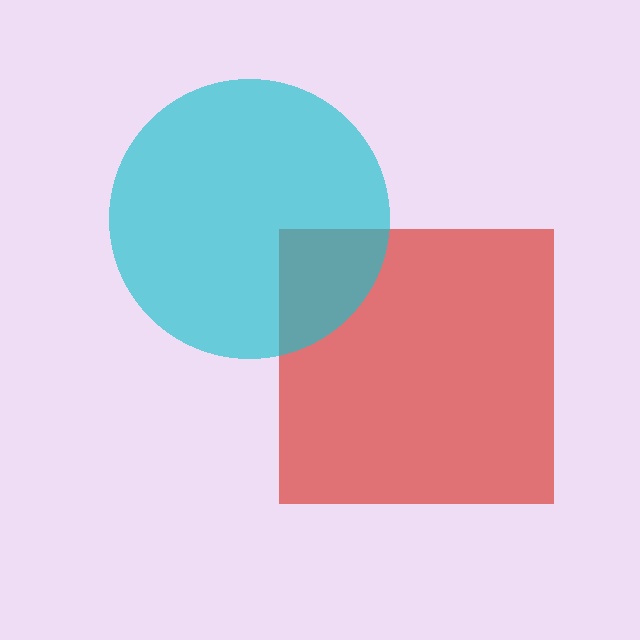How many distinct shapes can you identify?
There are 2 distinct shapes: a red square, a cyan circle.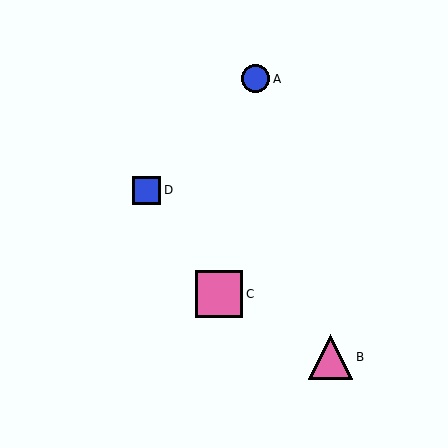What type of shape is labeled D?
Shape D is a blue square.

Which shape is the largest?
The pink square (labeled C) is the largest.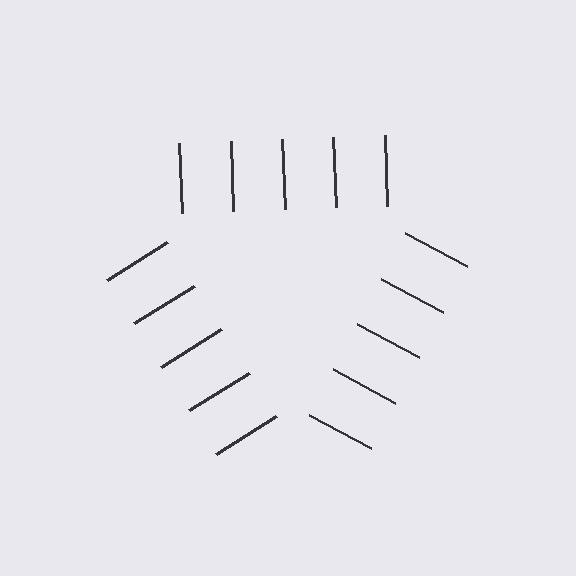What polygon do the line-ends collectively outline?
An illusory triangle — the line segments terminate on its edges but no continuous stroke is drawn.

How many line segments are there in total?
15 — 5 along each of the 3 edges.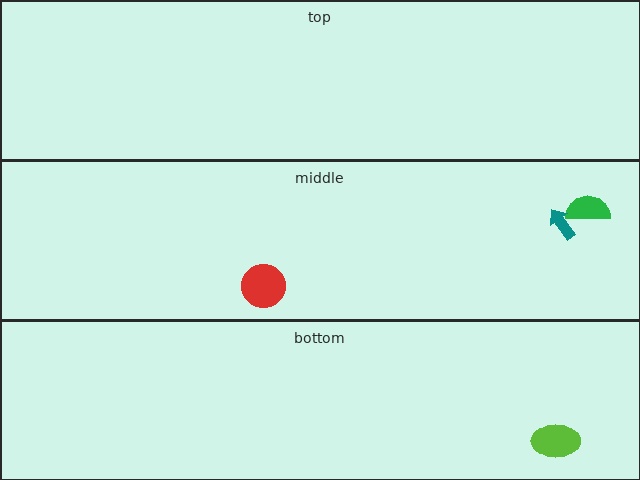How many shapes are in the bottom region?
1.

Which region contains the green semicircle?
The middle region.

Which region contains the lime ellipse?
The bottom region.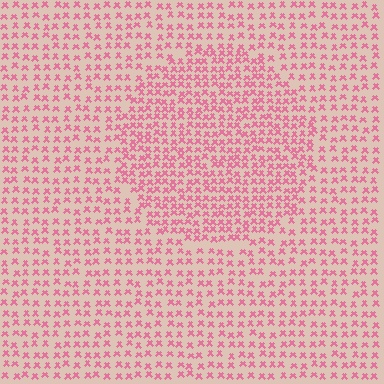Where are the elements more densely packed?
The elements are more densely packed inside the circle boundary.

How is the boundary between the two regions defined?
The boundary is defined by a change in element density (approximately 1.6x ratio). All elements are the same color, size, and shape.